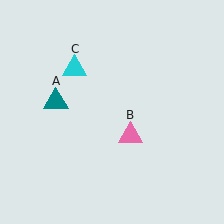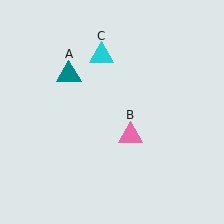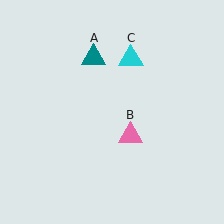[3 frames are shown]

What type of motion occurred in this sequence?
The teal triangle (object A), cyan triangle (object C) rotated clockwise around the center of the scene.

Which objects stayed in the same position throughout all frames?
Pink triangle (object B) remained stationary.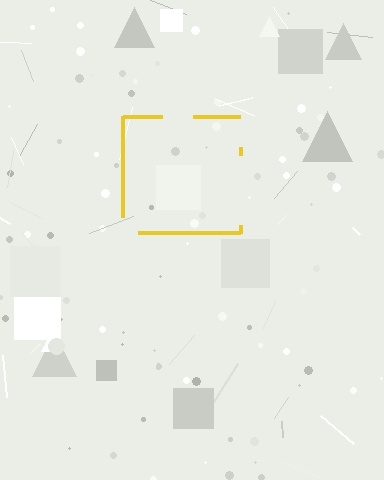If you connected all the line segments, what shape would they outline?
They would outline a square.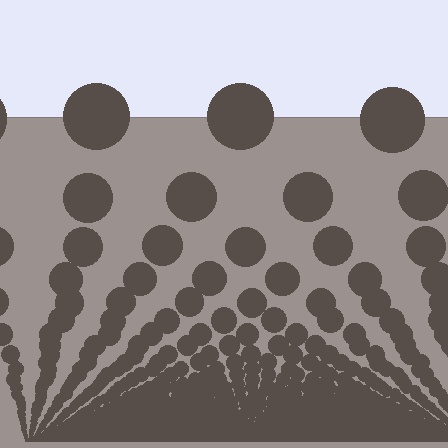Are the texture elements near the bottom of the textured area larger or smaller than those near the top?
Smaller. The gradient is inverted — elements near the bottom are smaller and denser.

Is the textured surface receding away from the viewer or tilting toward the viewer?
The surface appears to tilt toward the viewer. Texture elements get larger and sparser toward the top.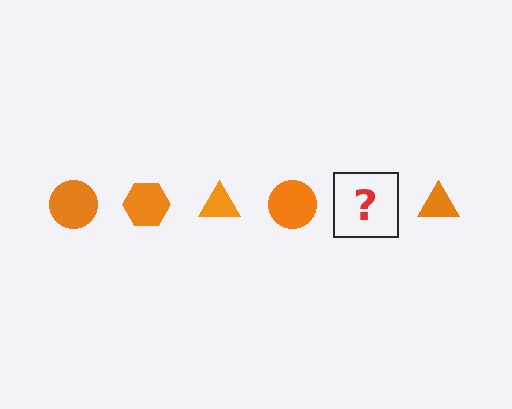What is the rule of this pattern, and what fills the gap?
The rule is that the pattern cycles through circle, hexagon, triangle shapes in orange. The gap should be filled with an orange hexagon.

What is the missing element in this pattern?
The missing element is an orange hexagon.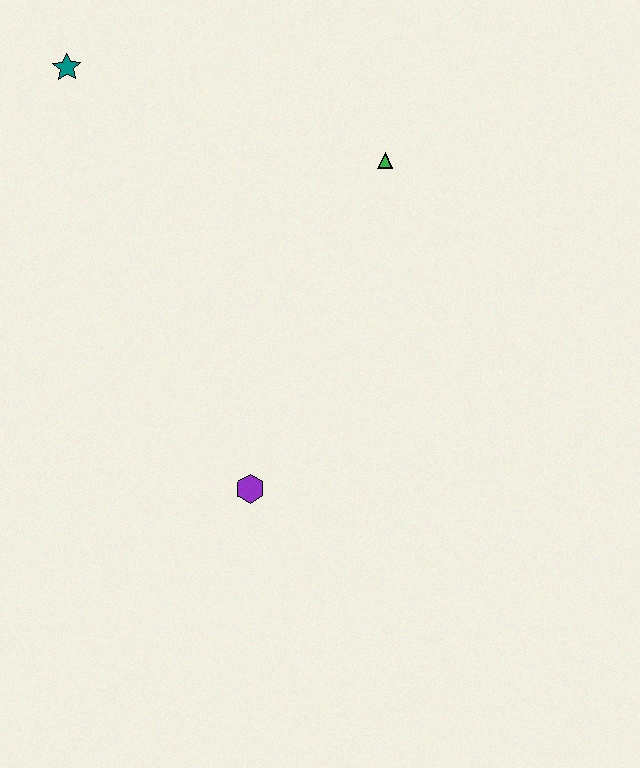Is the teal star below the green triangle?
No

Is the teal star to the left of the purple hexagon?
Yes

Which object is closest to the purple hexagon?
The green triangle is closest to the purple hexagon.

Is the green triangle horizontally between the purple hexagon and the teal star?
No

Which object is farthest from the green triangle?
The purple hexagon is farthest from the green triangle.